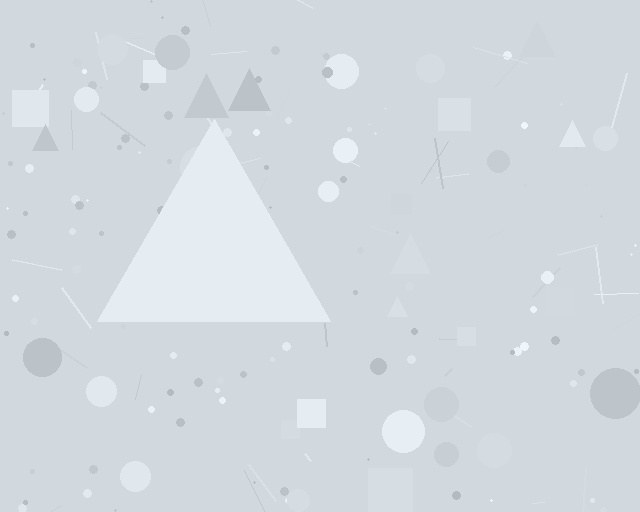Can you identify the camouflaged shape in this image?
The camouflaged shape is a triangle.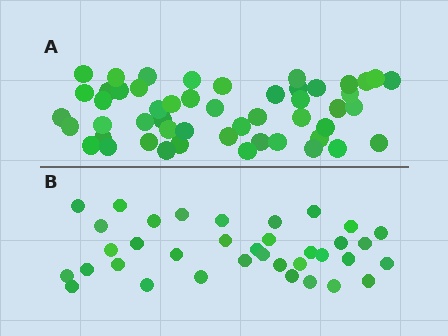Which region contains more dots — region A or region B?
Region A (the top region) has more dots.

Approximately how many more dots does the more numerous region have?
Region A has approximately 15 more dots than region B.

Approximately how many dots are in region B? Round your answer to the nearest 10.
About 40 dots. (The exact count is 36, which rounds to 40.)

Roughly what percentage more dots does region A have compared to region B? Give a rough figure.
About 40% more.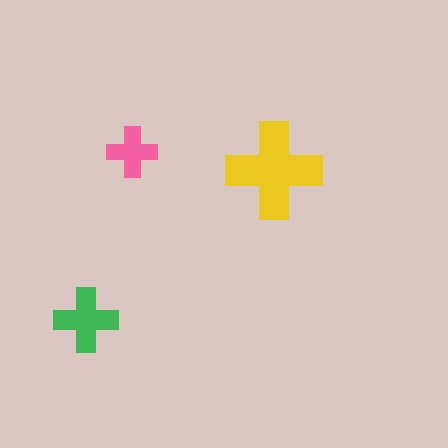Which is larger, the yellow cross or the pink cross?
The yellow one.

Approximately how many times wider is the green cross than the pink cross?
About 1.5 times wider.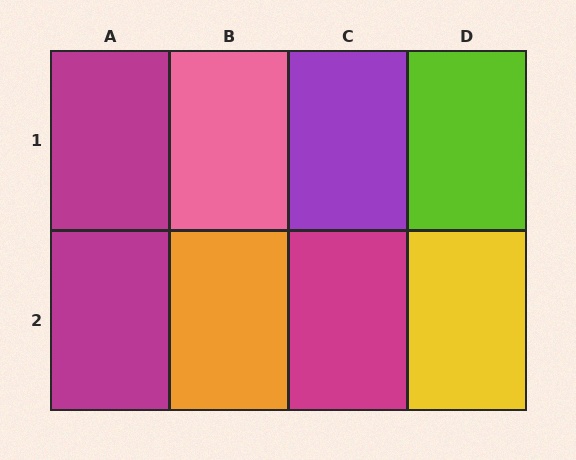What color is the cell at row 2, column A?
Magenta.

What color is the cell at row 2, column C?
Magenta.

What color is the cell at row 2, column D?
Yellow.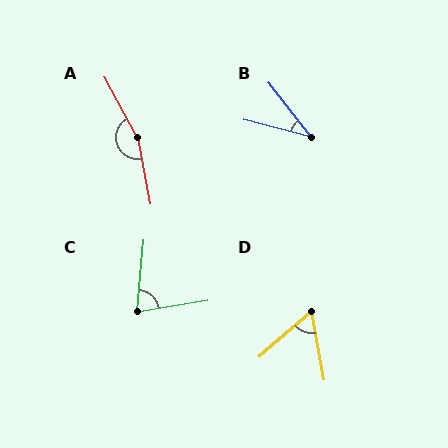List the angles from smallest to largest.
B (37°), D (60°), C (76°), A (162°).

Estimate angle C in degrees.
Approximately 76 degrees.